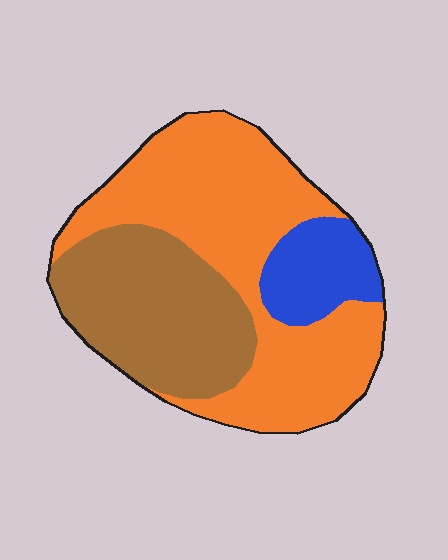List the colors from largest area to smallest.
From largest to smallest: orange, brown, blue.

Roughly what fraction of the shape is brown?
Brown takes up about one third (1/3) of the shape.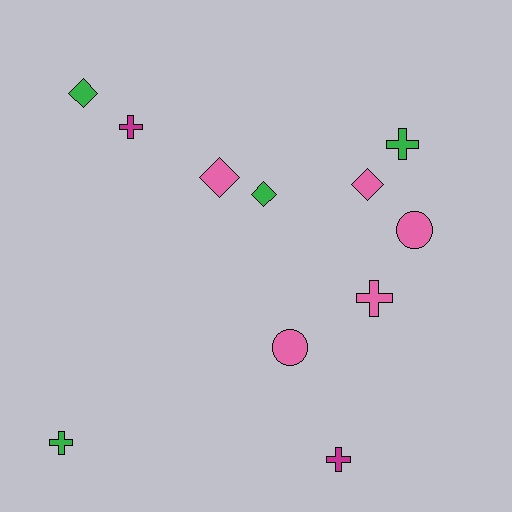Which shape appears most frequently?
Cross, with 5 objects.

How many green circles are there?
There are no green circles.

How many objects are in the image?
There are 11 objects.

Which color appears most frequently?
Pink, with 5 objects.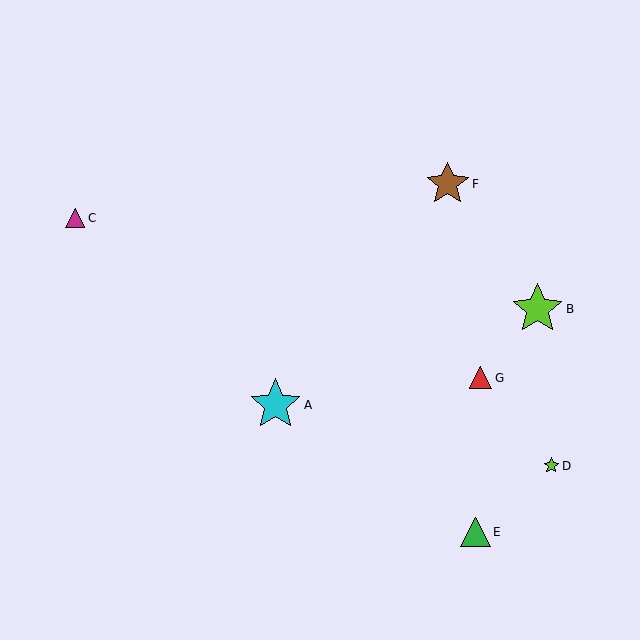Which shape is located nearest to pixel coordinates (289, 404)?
The cyan star (labeled A) at (275, 405) is nearest to that location.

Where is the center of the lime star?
The center of the lime star is at (551, 466).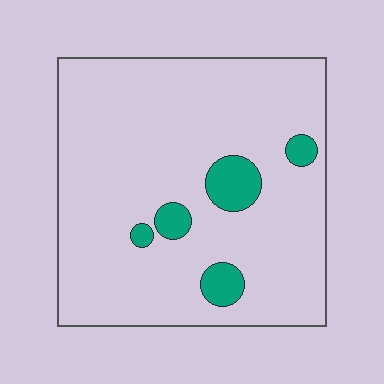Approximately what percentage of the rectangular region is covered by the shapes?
Approximately 10%.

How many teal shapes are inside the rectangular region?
5.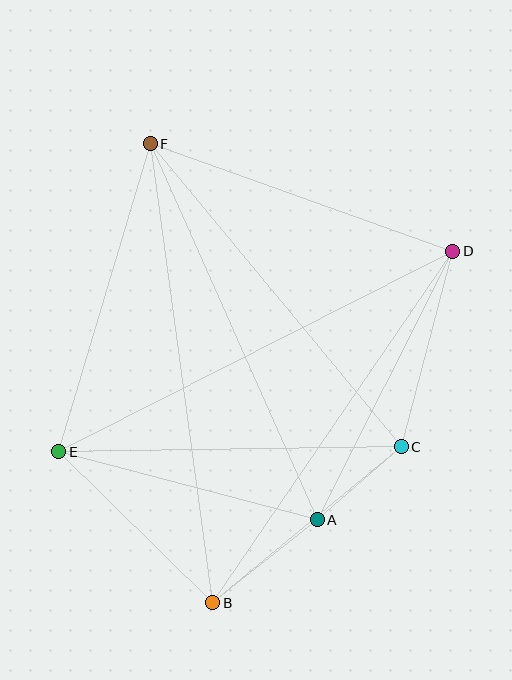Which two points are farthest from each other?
Points B and F are farthest from each other.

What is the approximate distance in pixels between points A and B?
The distance between A and B is approximately 134 pixels.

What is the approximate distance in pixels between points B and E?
The distance between B and E is approximately 216 pixels.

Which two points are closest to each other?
Points A and C are closest to each other.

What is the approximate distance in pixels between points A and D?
The distance between A and D is approximately 300 pixels.